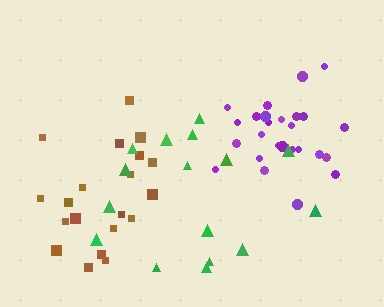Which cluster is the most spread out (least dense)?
Green.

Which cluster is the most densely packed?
Purple.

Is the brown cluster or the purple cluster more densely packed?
Purple.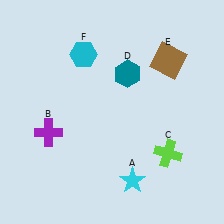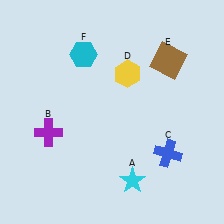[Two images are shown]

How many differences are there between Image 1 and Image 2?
There are 2 differences between the two images.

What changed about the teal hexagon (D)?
In Image 1, D is teal. In Image 2, it changed to yellow.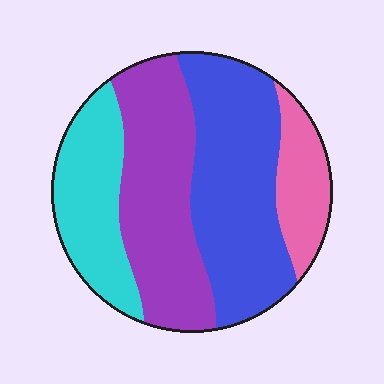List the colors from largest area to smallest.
From largest to smallest: blue, purple, cyan, pink.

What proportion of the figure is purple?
Purple covers about 30% of the figure.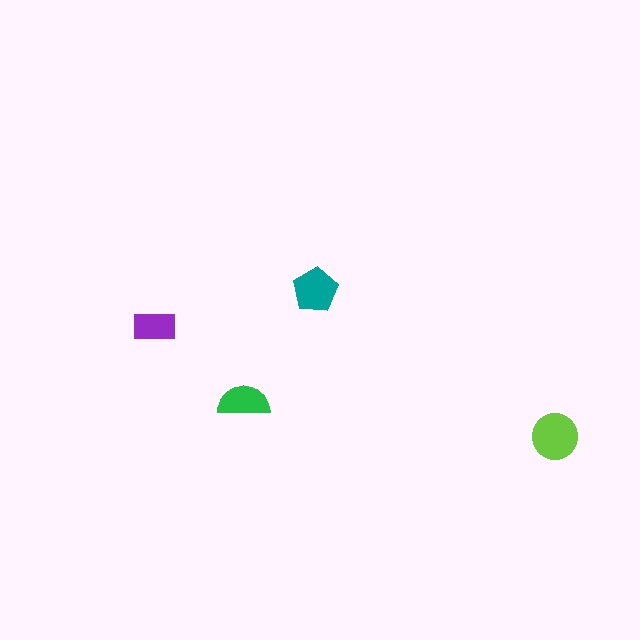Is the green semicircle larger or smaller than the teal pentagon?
Smaller.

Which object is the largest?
The lime circle.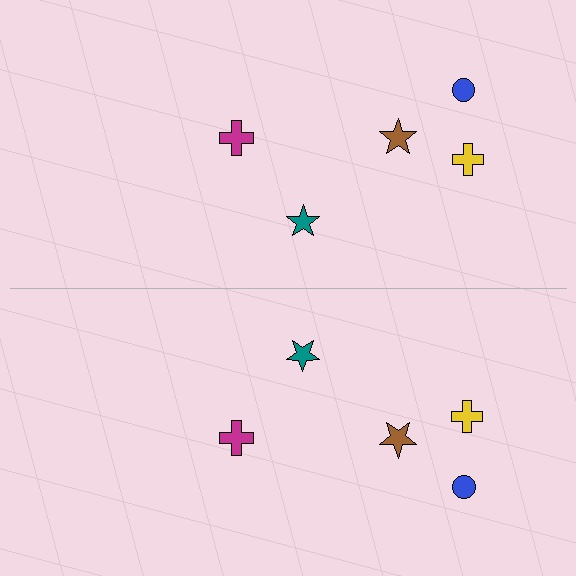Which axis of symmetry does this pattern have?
The pattern has a horizontal axis of symmetry running through the center of the image.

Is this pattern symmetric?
Yes, this pattern has bilateral (reflection) symmetry.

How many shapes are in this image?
There are 10 shapes in this image.